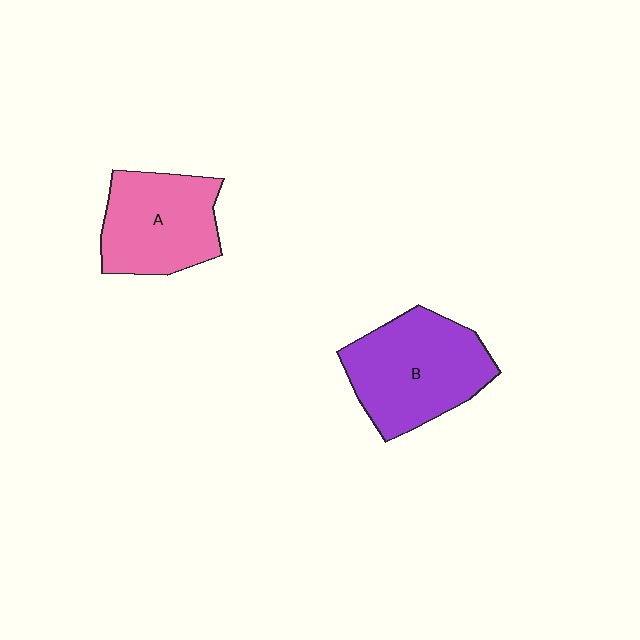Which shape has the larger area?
Shape B (purple).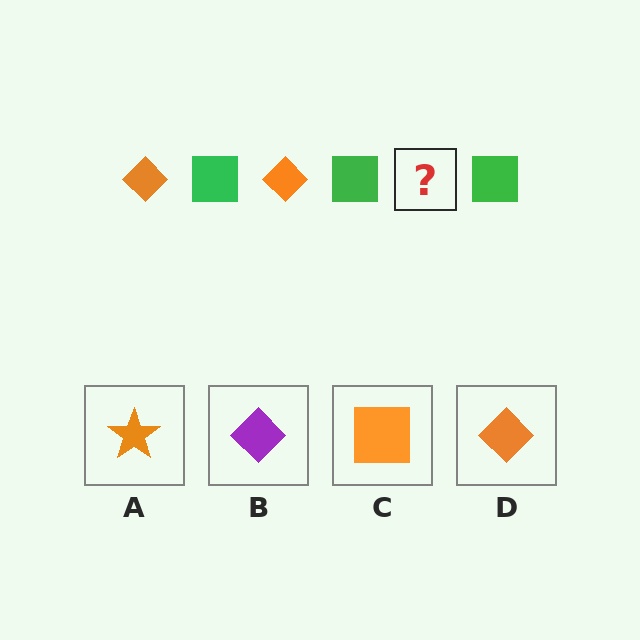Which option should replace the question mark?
Option D.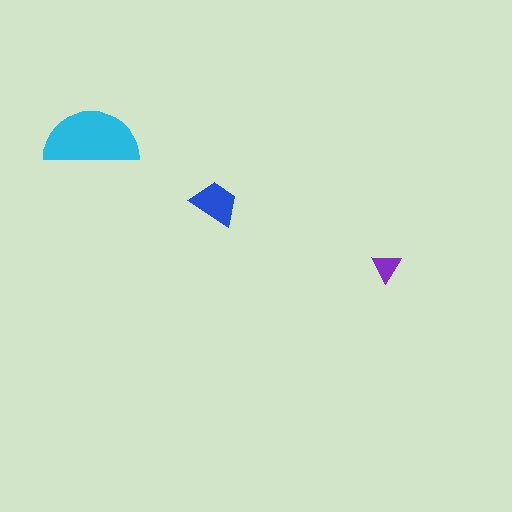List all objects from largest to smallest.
The cyan semicircle, the blue trapezoid, the purple triangle.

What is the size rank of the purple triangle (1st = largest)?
3rd.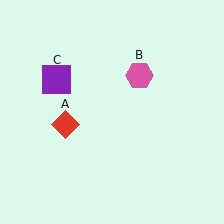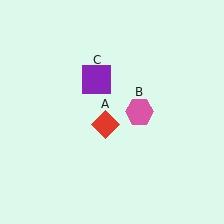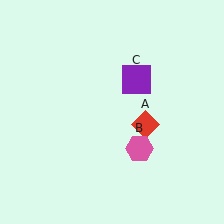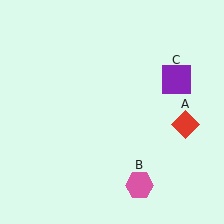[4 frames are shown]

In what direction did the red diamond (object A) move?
The red diamond (object A) moved right.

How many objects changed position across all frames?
3 objects changed position: red diamond (object A), pink hexagon (object B), purple square (object C).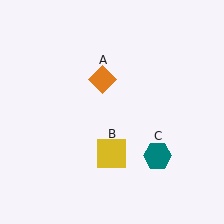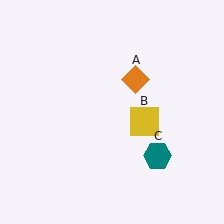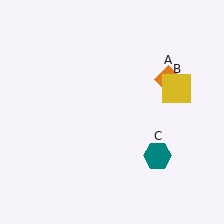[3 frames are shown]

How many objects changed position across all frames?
2 objects changed position: orange diamond (object A), yellow square (object B).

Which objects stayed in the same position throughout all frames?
Teal hexagon (object C) remained stationary.